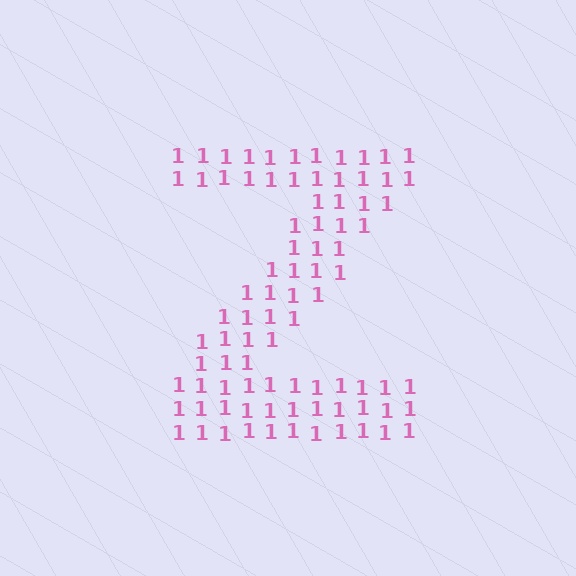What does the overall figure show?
The overall figure shows the letter Z.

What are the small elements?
The small elements are digit 1's.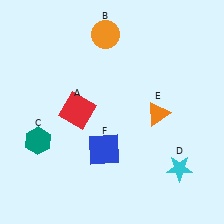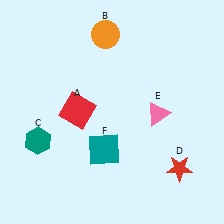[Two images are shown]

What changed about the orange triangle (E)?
In Image 1, E is orange. In Image 2, it changed to pink.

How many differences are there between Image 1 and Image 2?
There are 3 differences between the two images.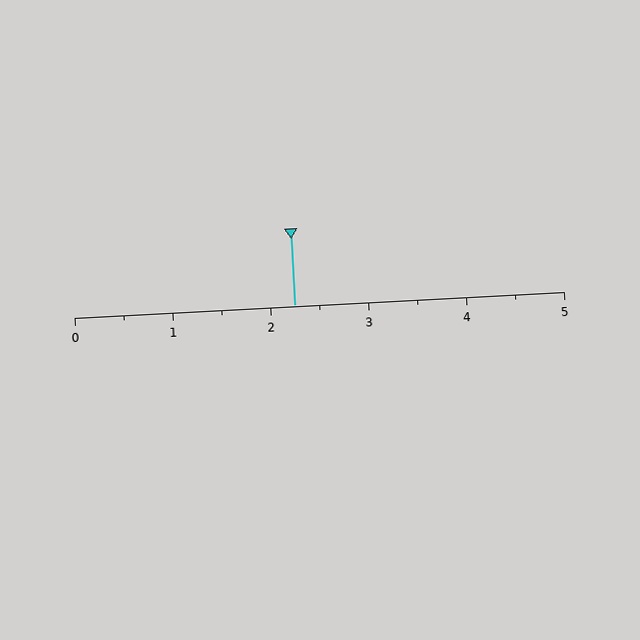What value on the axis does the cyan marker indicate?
The marker indicates approximately 2.2.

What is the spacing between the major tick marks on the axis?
The major ticks are spaced 1 apart.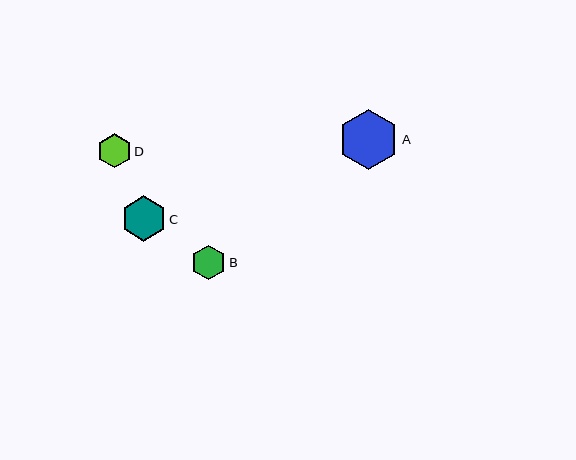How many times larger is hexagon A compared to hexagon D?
Hexagon A is approximately 1.8 times the size of hexagon D.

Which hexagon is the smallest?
Hexagon D is the smallest with a size of approximately 34 pixels.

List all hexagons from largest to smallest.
From largest to smallest: A, C, B, D.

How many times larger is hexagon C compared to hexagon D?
Hexagon C is approximately 1.3 times the size of hexagon D.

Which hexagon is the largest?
Hexagon A is the largest with a size of approximately 60 pixels.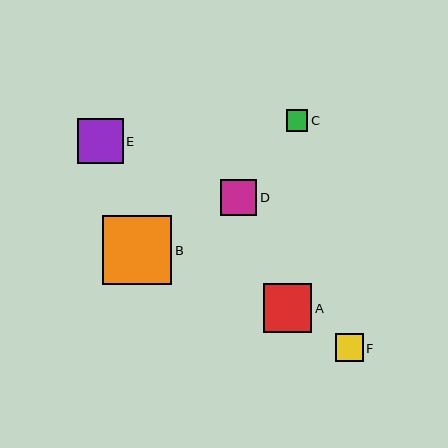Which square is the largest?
Square B is the largest with a size of approximately 69 pixels.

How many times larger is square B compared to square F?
Square B is approximately 2.5 times the size of square F.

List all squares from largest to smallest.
From largest to smallest: B, A, E, D, F, C.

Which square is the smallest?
Square C is the smallest with a size of approximately 21 pixels.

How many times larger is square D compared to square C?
Square D is approximately 1.7 times the size of square C.